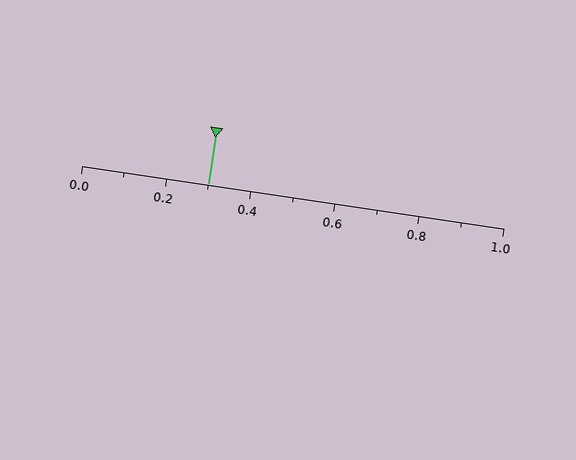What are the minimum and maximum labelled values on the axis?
The axis runs from 0.0 to 1.0.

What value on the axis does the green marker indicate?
The marker indicates approximately 0.3.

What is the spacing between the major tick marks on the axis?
The major ticks are spaced 0.2 apart.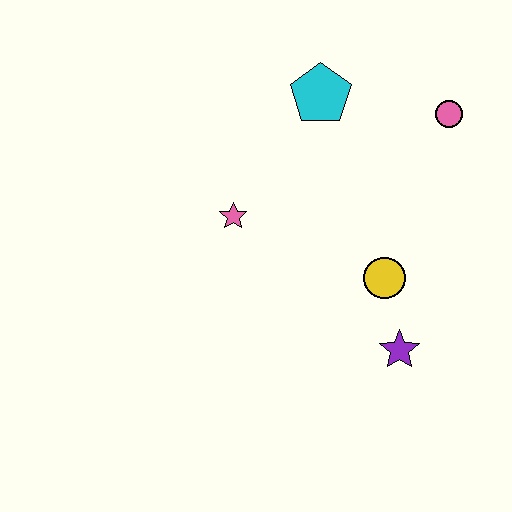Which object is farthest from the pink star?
The pink circle is farthest from the pink star.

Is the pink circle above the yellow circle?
Yes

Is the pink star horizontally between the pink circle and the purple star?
No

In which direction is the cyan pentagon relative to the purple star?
The cyan pentagon is above the purple star.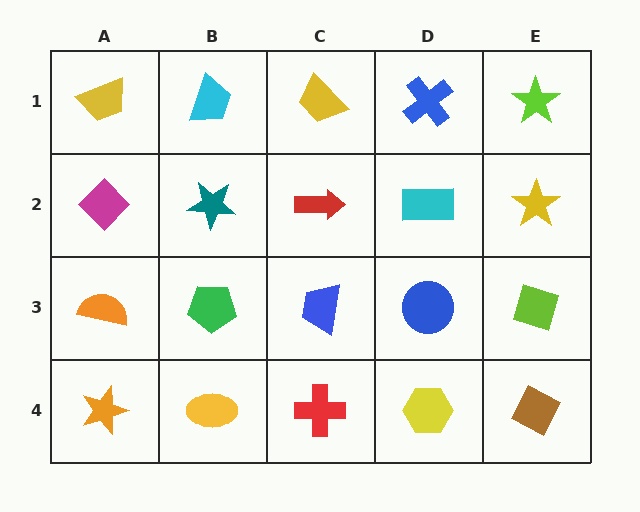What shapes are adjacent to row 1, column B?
A teal star (row 2, column B), a yellow trapezoid (row 1, column A), a yellow trapezoid (row 1, column C).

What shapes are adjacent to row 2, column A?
A yellow trapezoid (row 1, column A), an orange semicircle (row 3, column A), a teal star (row 2, column B).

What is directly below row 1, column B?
A teal star.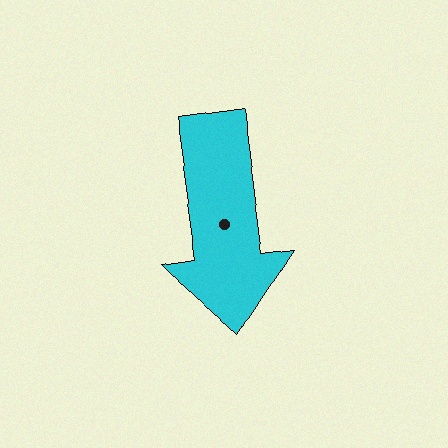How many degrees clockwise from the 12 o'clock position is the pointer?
Approximately 172 degrees.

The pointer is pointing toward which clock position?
Roughly 6 o'clock.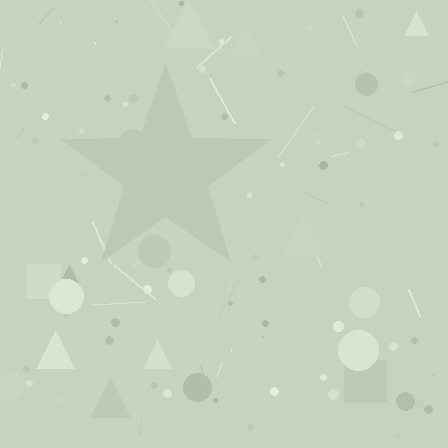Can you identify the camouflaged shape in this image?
The camouflaged shape is a star.